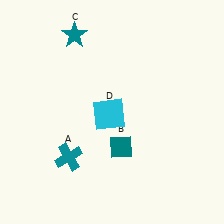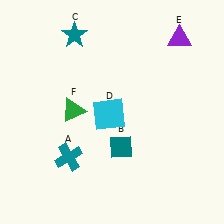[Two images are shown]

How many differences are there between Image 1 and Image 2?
There are 2 differences between the two images.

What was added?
A purple triangle (E), a green triangle (F) were added in Image 2.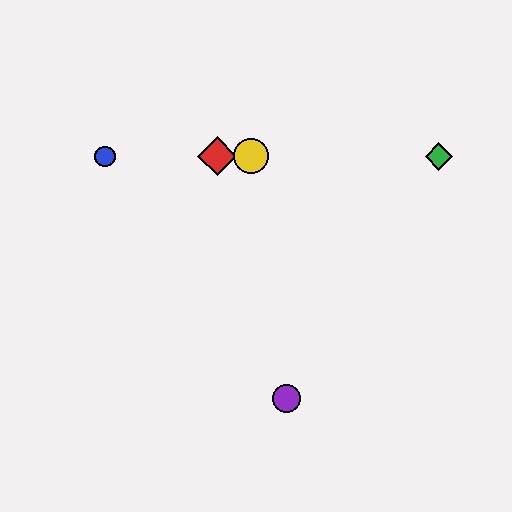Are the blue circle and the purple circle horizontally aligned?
No, the blue circle is at y≈156 and the purple circle is at y≈398.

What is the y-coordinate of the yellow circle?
The yellow circle is at y≈156.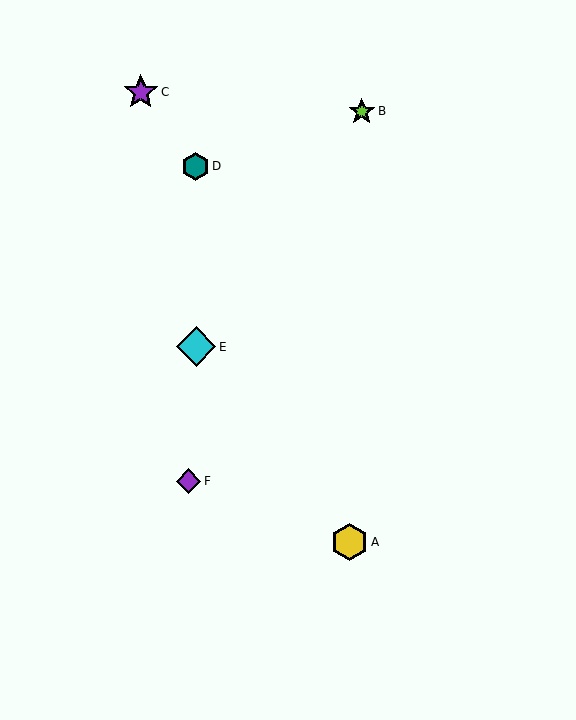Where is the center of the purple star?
The center of the purple star is at (141, 92).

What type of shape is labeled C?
Shape C is a purple star.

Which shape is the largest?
The cyan diamond (labeled E) is the largest.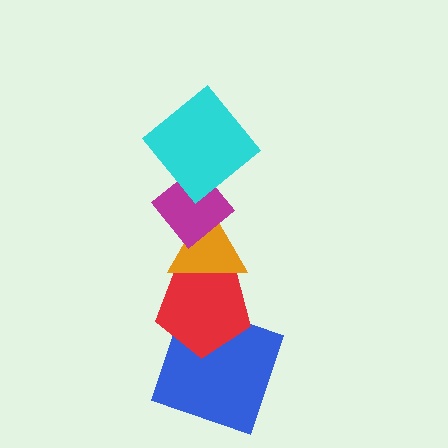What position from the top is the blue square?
The blue square is 5th from the top.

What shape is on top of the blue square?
The red pentagon is on top of the blue square.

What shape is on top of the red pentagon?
The orange triangle is on top of the red pentagon.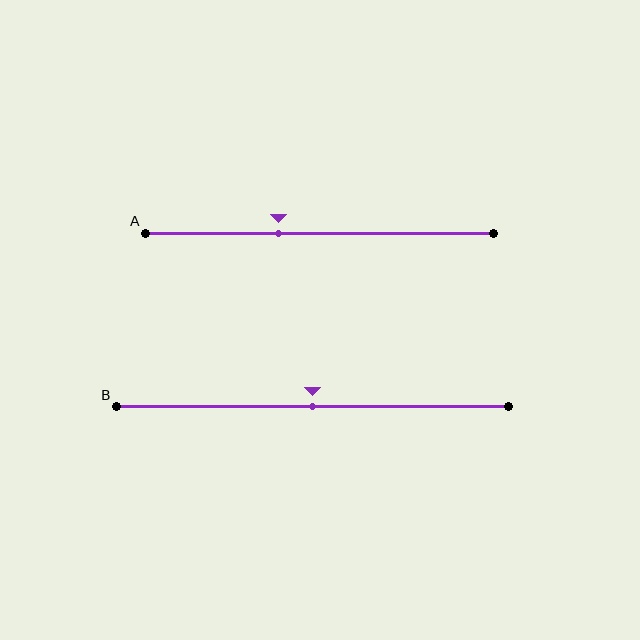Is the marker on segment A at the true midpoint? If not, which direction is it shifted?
No, the marker on segment A is shifted to the left by about 12% of the segment length.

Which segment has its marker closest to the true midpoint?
Segment B has its marker closest to the true midpoint.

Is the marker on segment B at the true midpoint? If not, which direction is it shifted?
Yes, the marker on segment B is at the true midpoint.